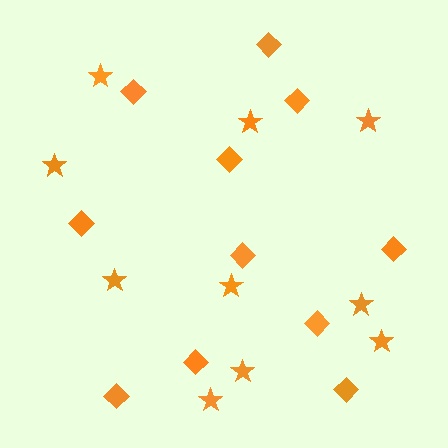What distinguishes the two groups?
There are 2 groups: one group of stars (10) and one group of diamonds (11).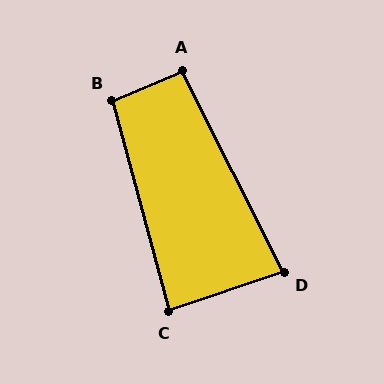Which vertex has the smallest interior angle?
D, at approximately 82 degrees.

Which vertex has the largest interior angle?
B, at approximately 98 degrees.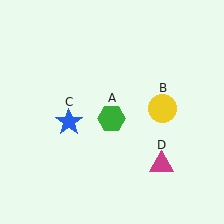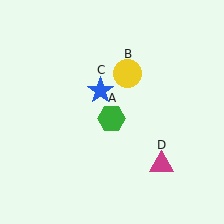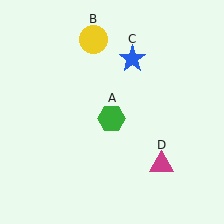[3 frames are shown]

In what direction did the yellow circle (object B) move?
The yellow circle (object B) moved up and to the left.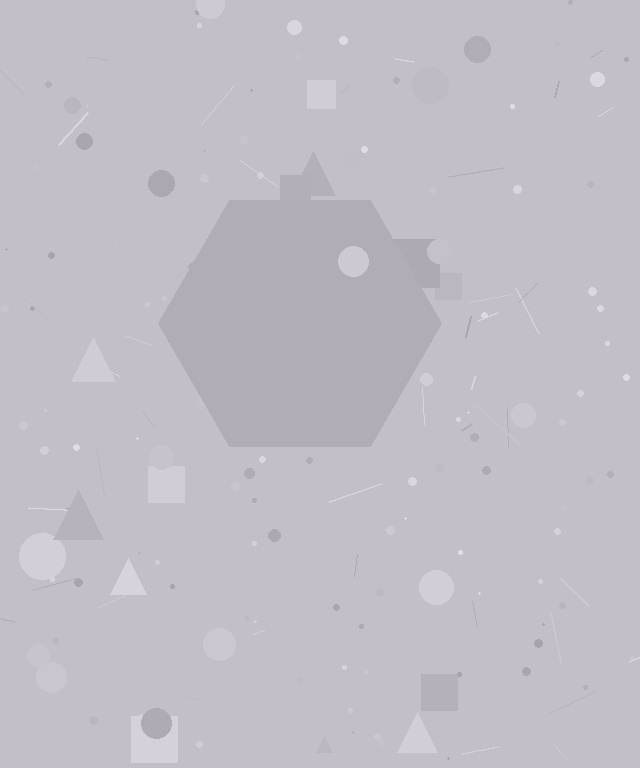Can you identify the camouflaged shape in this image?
The camouflaged shape is a hexagon.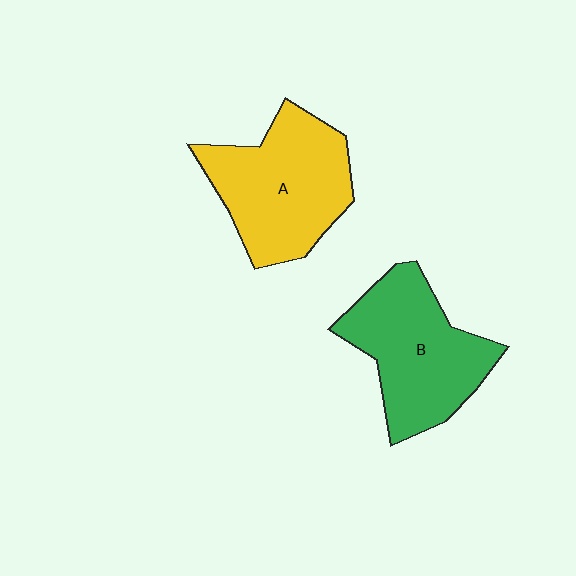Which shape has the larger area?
Shape A (yellow).